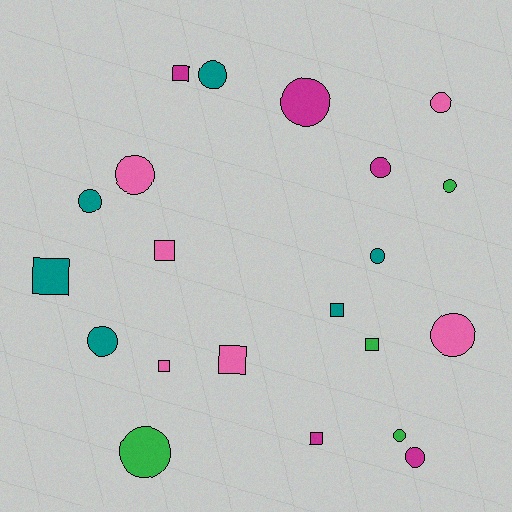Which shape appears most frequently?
Circle, with 13 objects.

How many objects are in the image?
There are 21 objects.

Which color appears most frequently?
Teal, with 6 objects.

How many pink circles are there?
There are 3 pink circles.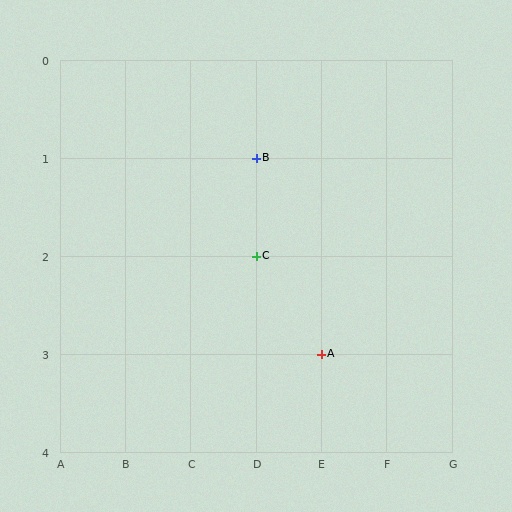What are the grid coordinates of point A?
Point A is at grid coordinates (E, 3).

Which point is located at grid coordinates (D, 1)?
Point B is at (D, 1).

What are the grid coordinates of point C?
Point C is at grid coordinates (D, 2).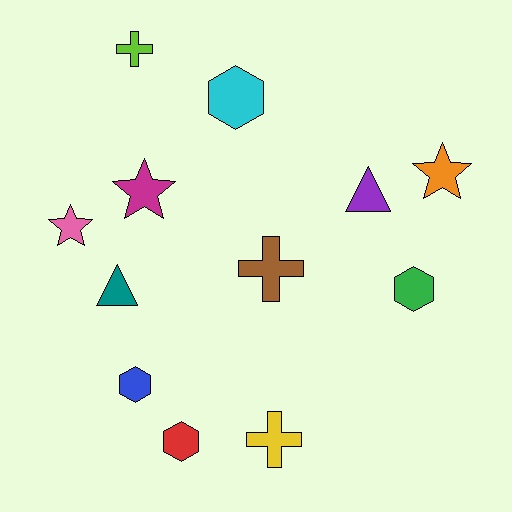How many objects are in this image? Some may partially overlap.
There are 12 objects.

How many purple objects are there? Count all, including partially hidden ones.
There is 1 purple object.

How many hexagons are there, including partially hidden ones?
There are 4 hexagons.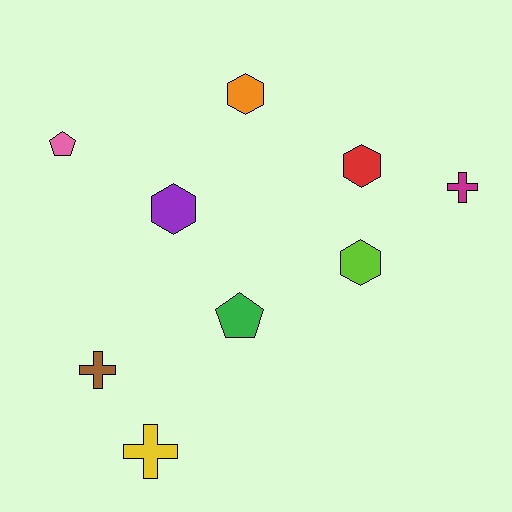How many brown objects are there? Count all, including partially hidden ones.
There is 1 brown object.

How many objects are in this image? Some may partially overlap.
There are 9 objects.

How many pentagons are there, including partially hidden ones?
There are 2 pentagons.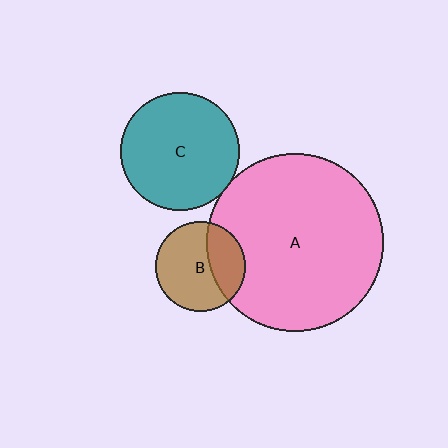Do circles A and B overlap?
Yes.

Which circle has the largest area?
Circle A (pink).